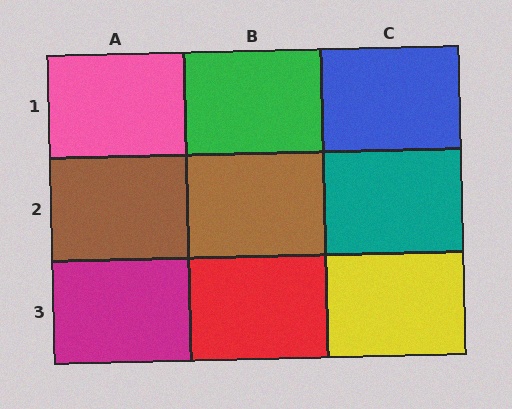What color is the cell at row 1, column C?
Blue.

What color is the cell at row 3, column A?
Magenta.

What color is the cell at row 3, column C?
Yellow.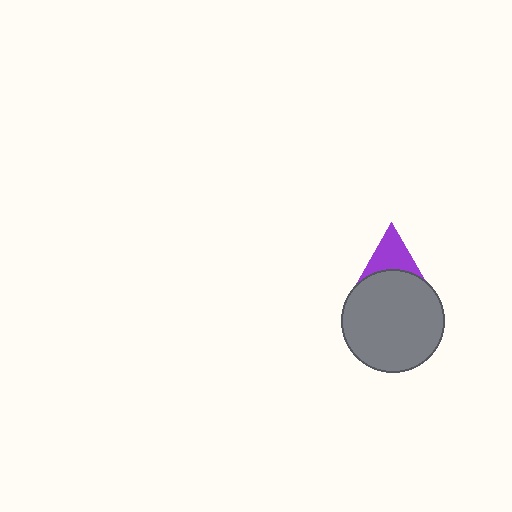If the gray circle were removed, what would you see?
You would see the complete purple triangle.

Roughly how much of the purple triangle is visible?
A small part of it is visible (roughly 37%).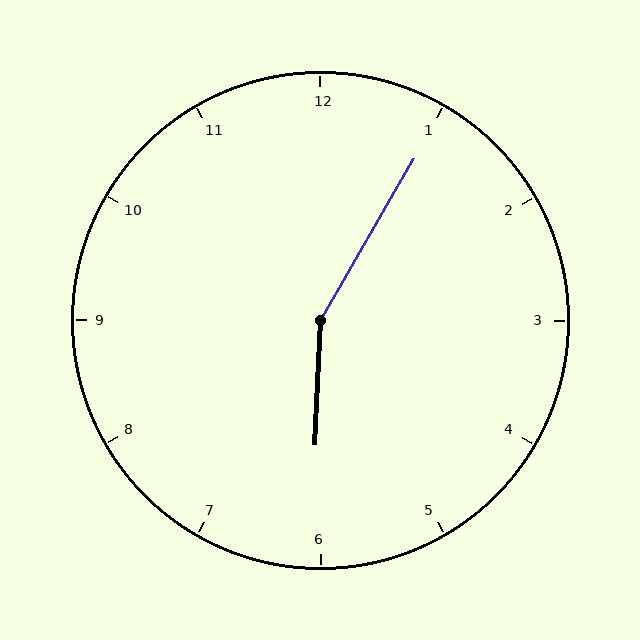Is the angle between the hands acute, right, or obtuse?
It is obtuse.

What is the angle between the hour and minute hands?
Approximately 152 degrees.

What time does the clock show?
6:05.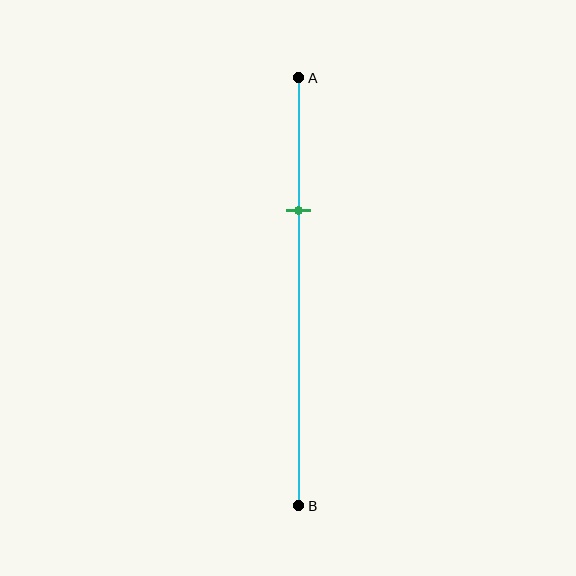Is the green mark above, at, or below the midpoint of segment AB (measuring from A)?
The green mark is above the midpoint of segment AB.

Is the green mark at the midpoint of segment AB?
No, the mark is at about 30% from A, not at the 50% midpoint.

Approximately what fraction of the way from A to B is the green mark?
The green mark is approximately 30% of the way from A to B.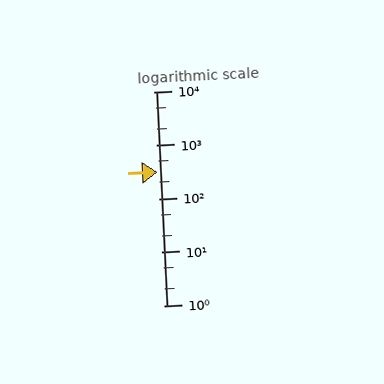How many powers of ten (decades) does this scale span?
The scale spans 4 decades, from 1 to 10000.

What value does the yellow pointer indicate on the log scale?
The pointer indicates approximately 310.